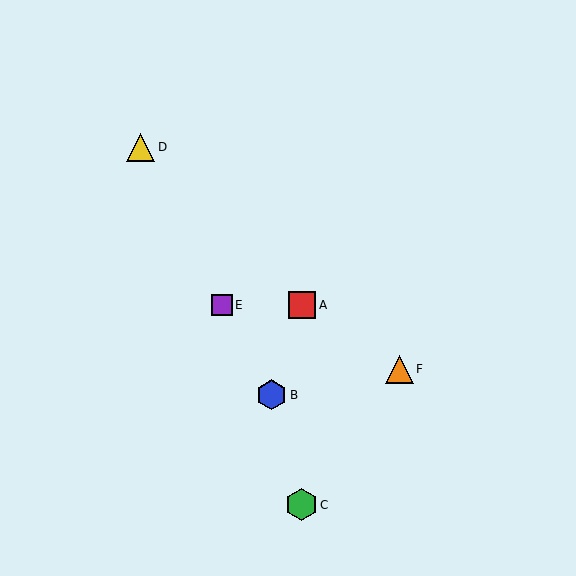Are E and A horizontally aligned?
Yes, both are at y≈305.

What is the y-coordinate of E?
Object E is at y≈305.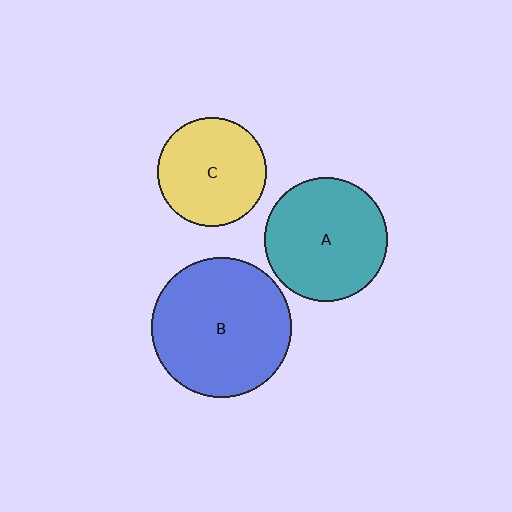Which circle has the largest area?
Circle B (blue).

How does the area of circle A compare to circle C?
Approximately 1.3 times.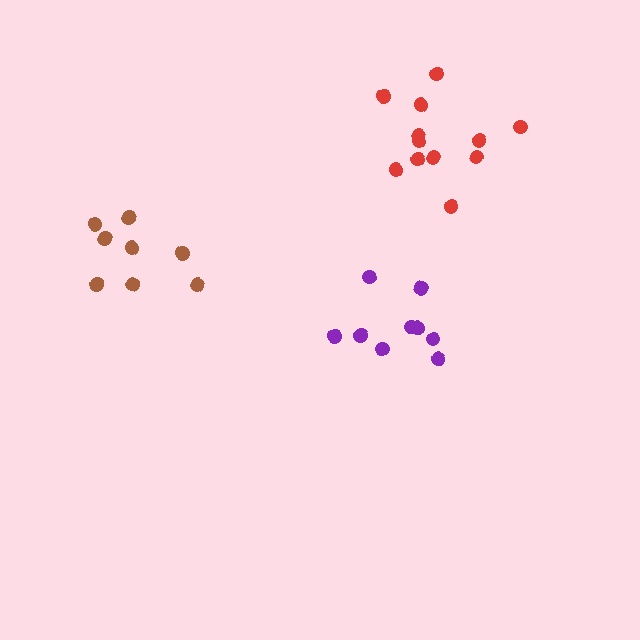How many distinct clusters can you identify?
There are 3 distinct clusters.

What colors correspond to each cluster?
The clusters are colored: brown, red, purple.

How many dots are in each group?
Group 1: 8 dots, Group 2: 12 dots, Group 3: 9 dots (29 total).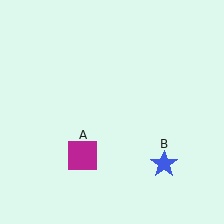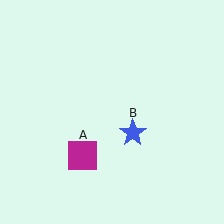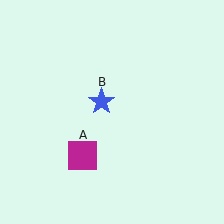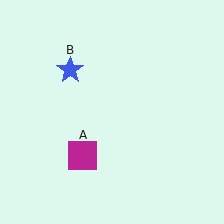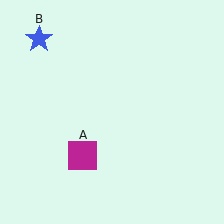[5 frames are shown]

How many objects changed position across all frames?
1 object changed position: blue star (object B).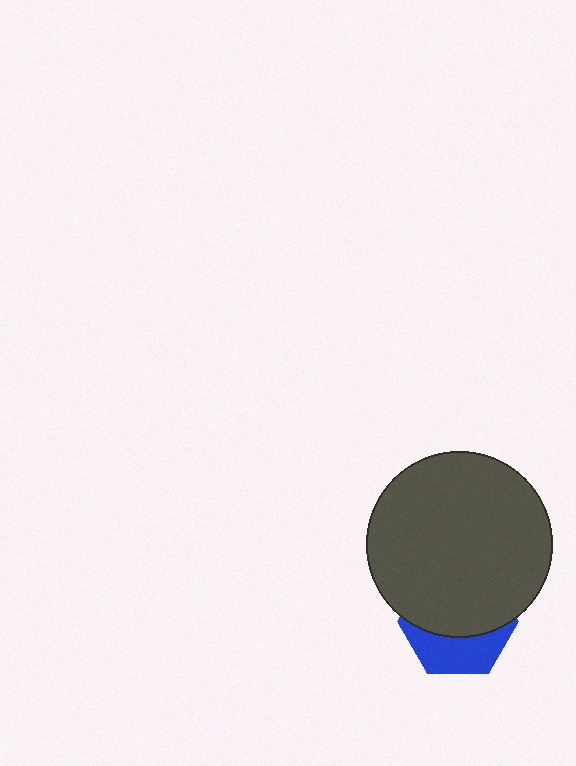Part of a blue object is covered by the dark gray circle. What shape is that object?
It is a hexagon.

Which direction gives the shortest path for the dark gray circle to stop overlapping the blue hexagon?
Moving up gives the shortest separation.